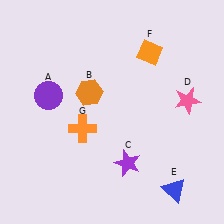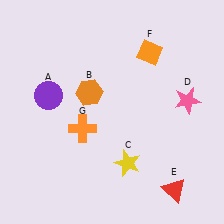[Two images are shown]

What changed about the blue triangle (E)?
In Image 1, E is blue. In Image 2, it changed to red.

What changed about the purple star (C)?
In Image 1, C is purple. In Image 2, it changed to yellow.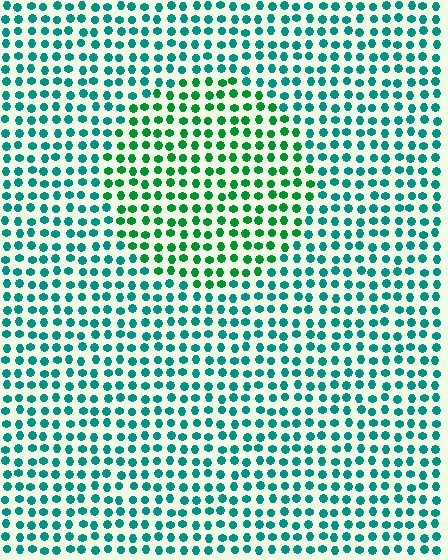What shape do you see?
I see a circle.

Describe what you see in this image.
The image is filled with small teal elements in a uniform arrangement. A circle-shaped region is visible where the elements are tinted to a slightly different hue, forming a subtle color boundary.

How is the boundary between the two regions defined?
The boundary is defined purely by a slight shift in hue (about 36 degrees). Spacing, size, and orientation are identical on both sides.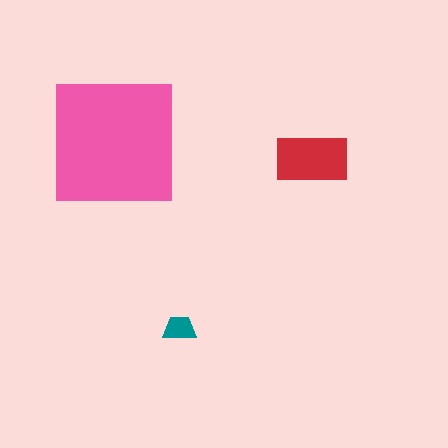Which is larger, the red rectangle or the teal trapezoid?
The red rectangle.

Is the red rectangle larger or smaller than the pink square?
Smaller.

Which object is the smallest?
The teal trapezoid.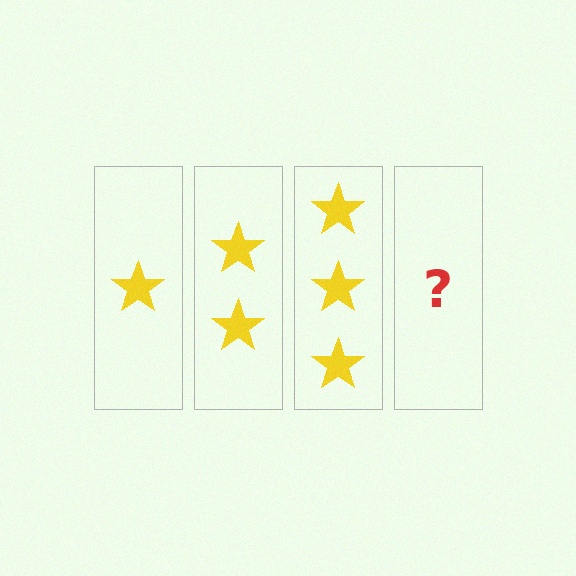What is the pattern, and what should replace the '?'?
The pattern is that each step adds one more star. The '?' should be 4 stars.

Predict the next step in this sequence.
The next step is 4 stars.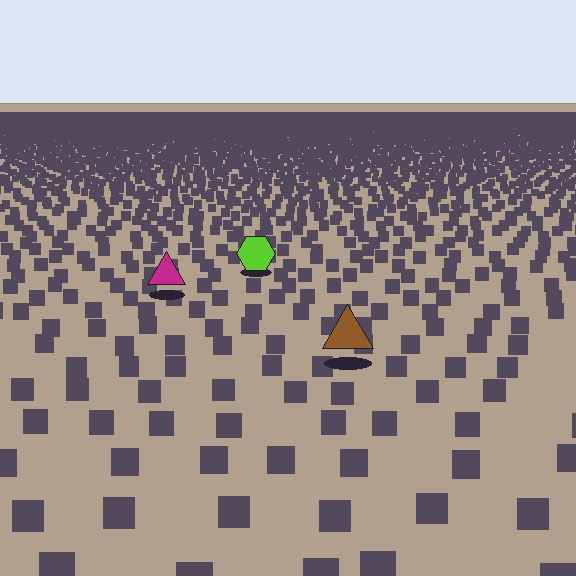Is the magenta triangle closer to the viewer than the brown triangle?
No. The brown triangle is closer — you can tell from the texture gradient: the ground texture is coarser near it.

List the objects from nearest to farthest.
From nearest to farthest: the brown triangle, the magenta triangle, the lime hexagon.